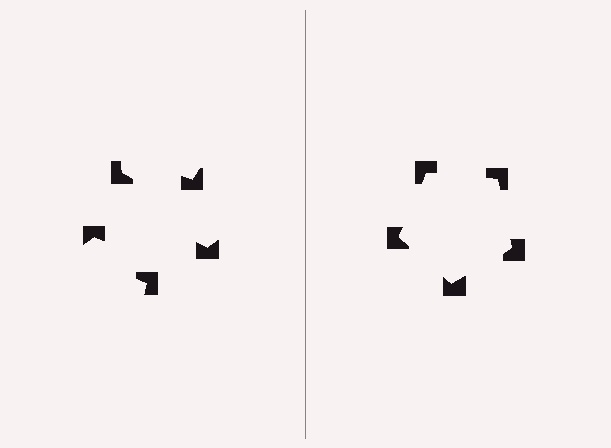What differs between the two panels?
The notched squares are positioned identically on both sides; only the wedge orientations differ. On the right they align to a pentagon; on the left they are misaligned.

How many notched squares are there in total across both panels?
10 — 5 on each side.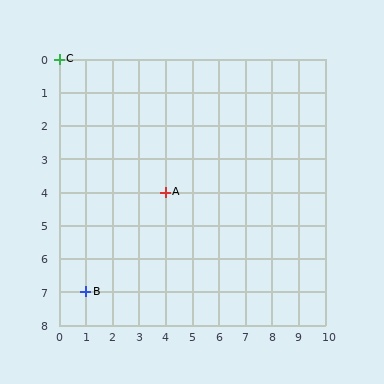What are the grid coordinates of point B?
Point B is at grid coordinates (1, 7).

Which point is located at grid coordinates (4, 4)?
Point A is at (4, 4).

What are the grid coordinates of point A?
Point A is at grid coordinates (4, 4).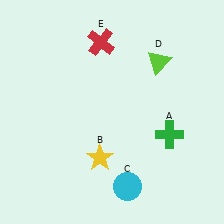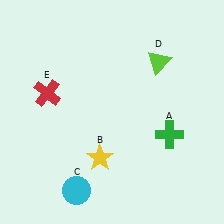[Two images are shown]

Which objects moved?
The objects that moved are: the cyan circle (C), the red cross (E).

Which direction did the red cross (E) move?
The red cross (E) moved left.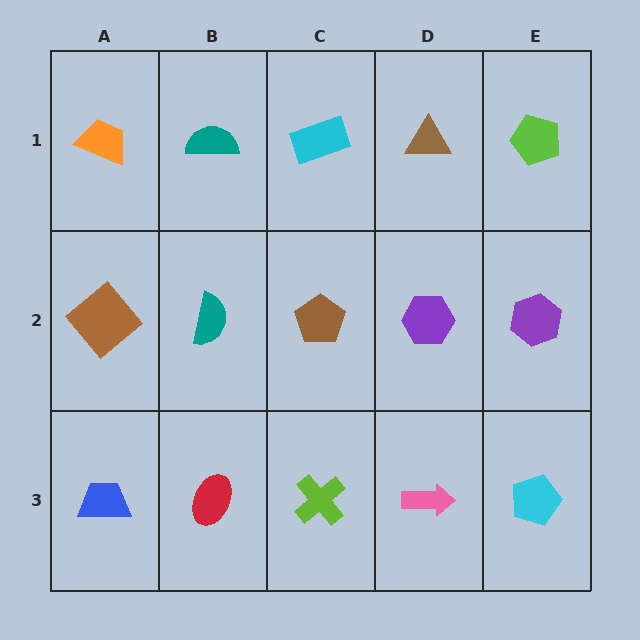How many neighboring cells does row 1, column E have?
2.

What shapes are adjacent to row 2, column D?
A brown triangle (row 1, column D), a pink arrow (row 3, column D), a brown pentagon (row 2, column C), a purple hexagon (row 2, column E).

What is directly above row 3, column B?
A teal semicircle.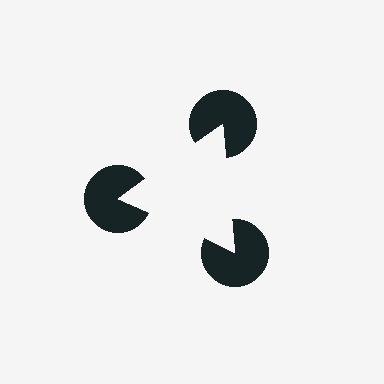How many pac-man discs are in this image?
There are 3 — one at each vertex of the illusory triangle.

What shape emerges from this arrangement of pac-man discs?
An illusory triangle — its edges are inferred from the aligned wedge cuts in the pac-man discs, not physically drawn.